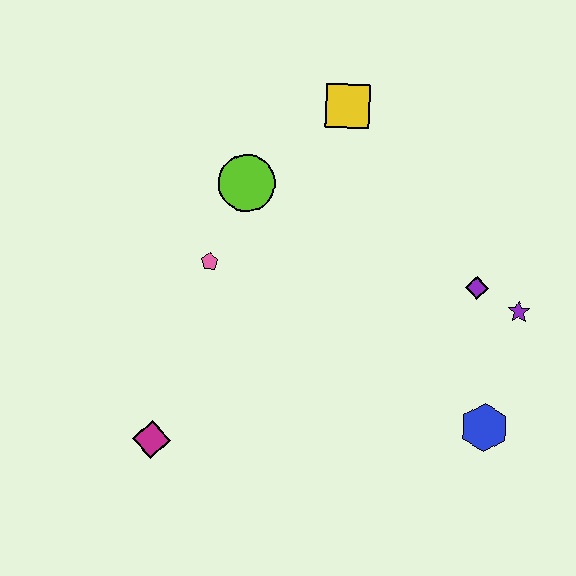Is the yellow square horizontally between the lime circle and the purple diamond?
Yes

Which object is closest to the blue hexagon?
The purple star is closest to the blue hexagon.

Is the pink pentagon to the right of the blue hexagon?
No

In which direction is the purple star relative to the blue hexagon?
The purple star is above the blue hexagon.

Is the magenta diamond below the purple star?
Yes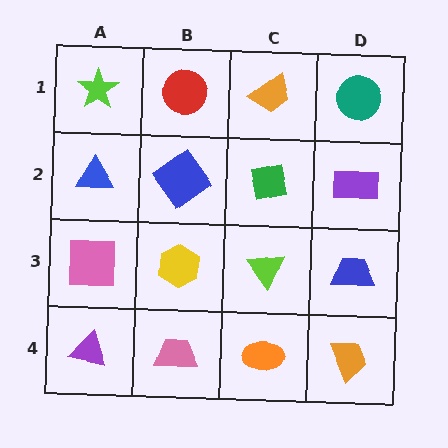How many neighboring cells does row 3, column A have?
3.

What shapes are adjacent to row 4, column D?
A blue trapezoid (row 3, column D), an orange ellipse (row 4, column C).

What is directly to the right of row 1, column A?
A red circle.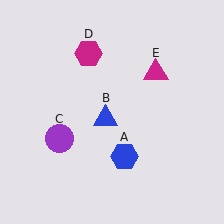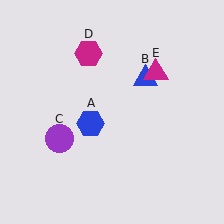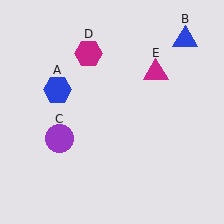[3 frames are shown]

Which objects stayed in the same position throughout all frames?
Purple circle (object C) and magenta hexagon (object D) and magenta triangle (object E) remained stationary.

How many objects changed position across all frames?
2 objects changed position: blue hexagon (object A), blue triangle (object B).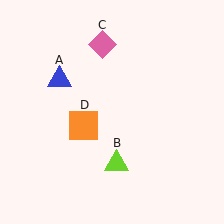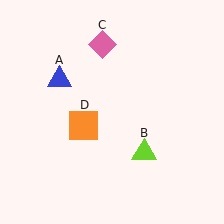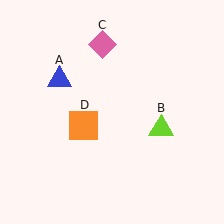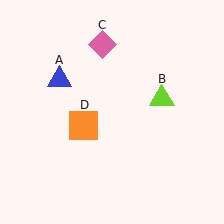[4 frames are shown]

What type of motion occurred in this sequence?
The lime triangle (object B) rotated counterclockwise around the center of the scene.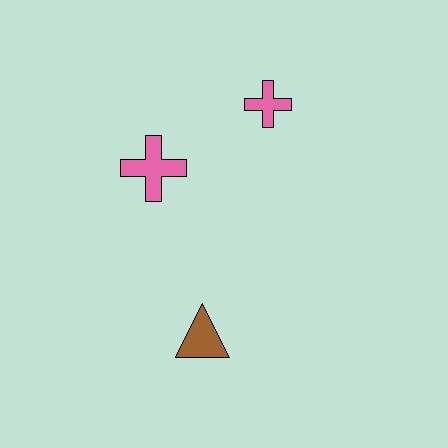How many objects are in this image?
There are 3 objects.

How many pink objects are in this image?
There are 2 pink objects.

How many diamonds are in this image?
There are no diamonds.